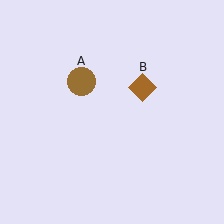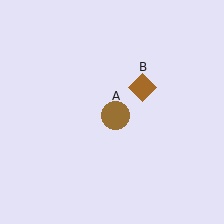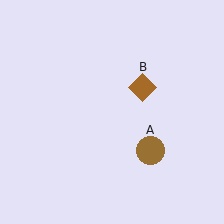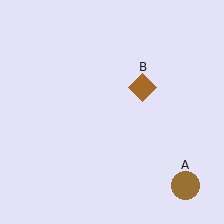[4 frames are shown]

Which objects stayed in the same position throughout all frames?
Brown diamond (object B) remained stationary.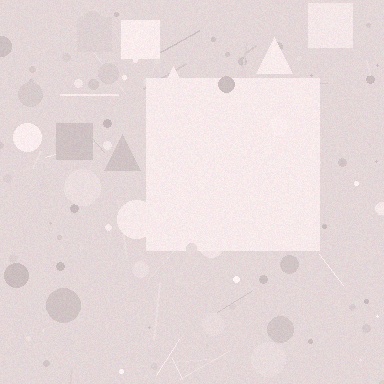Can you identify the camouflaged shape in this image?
The camouflaged shape is a square.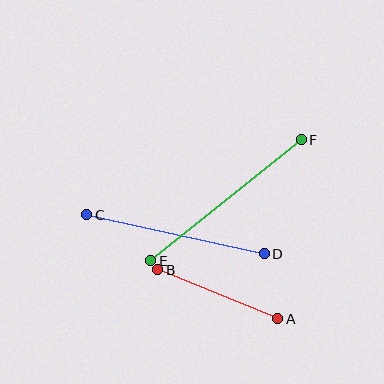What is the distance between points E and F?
The distance is approximately 193 pixels.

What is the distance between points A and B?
The distance is approximately 130 pixels.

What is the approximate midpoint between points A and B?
The midpoint is at approximately (218, 294) pixels.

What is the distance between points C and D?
The distance is approximately 182 pixels.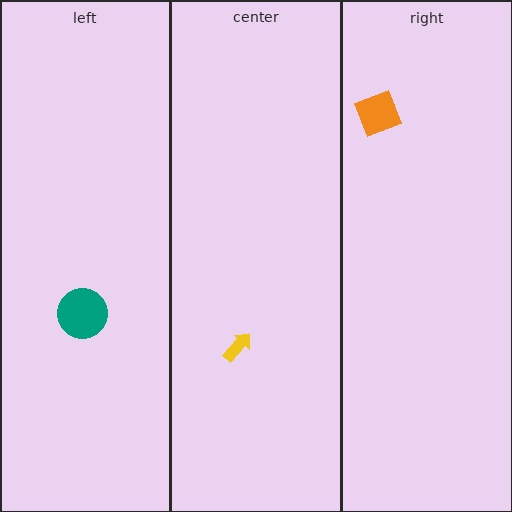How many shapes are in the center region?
1.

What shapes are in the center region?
The yellow arrow.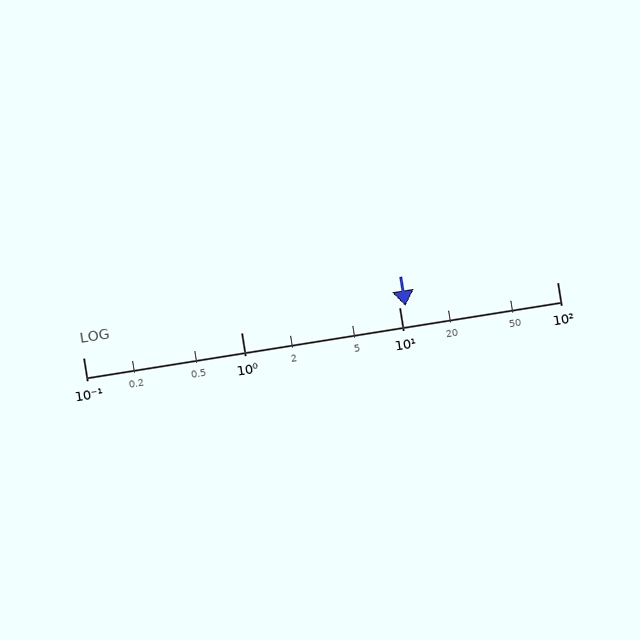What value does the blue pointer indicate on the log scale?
The pointer indicates approximately 11.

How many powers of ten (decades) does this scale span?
The scale spans 3 decades, from 0.1 to 100.